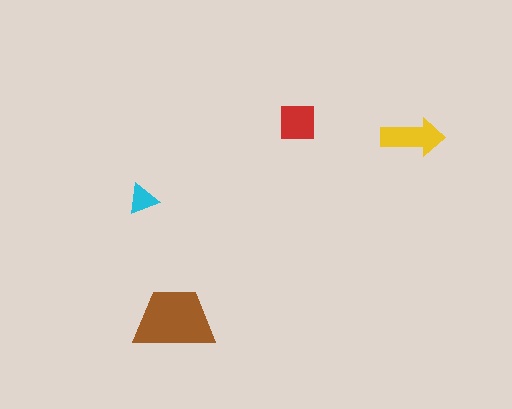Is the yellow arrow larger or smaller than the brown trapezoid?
Smaller.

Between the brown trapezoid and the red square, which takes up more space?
The brown trapezoid.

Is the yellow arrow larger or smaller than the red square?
Larger.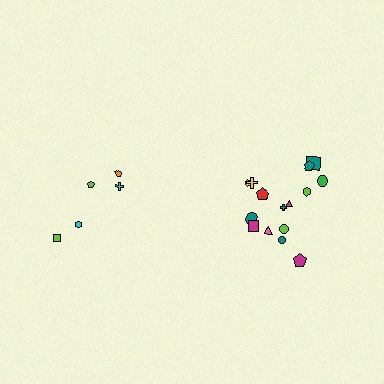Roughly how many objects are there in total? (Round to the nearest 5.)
Roughly 20 objects in total.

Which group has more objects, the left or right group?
The right group.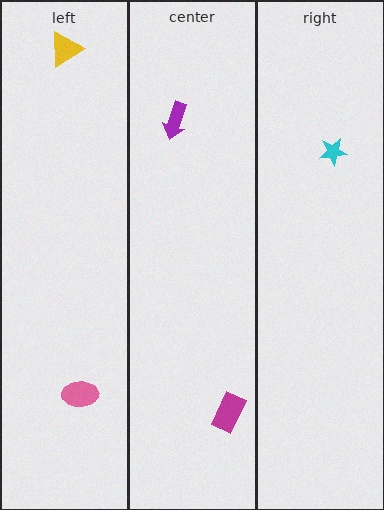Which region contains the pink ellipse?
The left region.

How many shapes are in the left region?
2.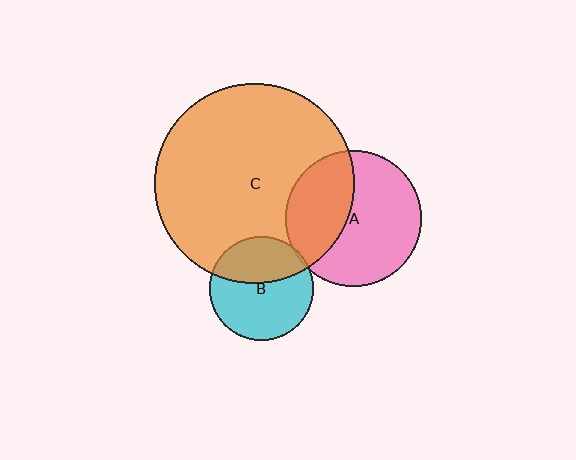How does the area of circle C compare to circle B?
Approximately 3.7 times.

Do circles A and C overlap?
Yes.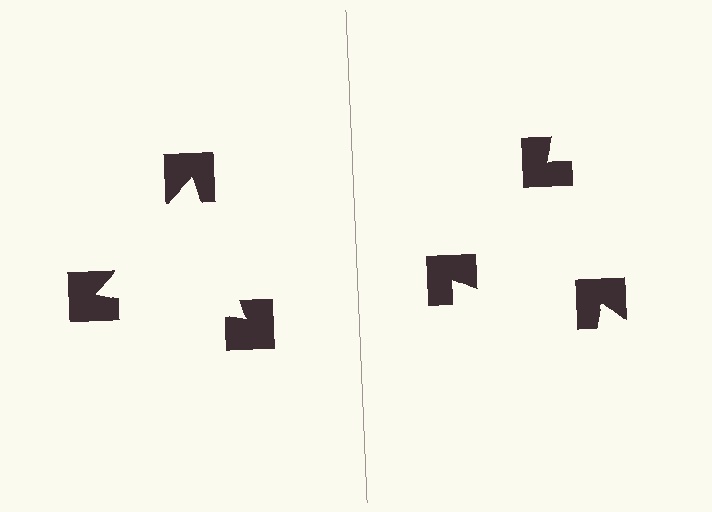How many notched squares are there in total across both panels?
6 — 3 on each side.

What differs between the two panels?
The notched squares are positioned identically on both sides; only the wedge orientations differ. On the left they align to a triangle; on the right they are misaligned.